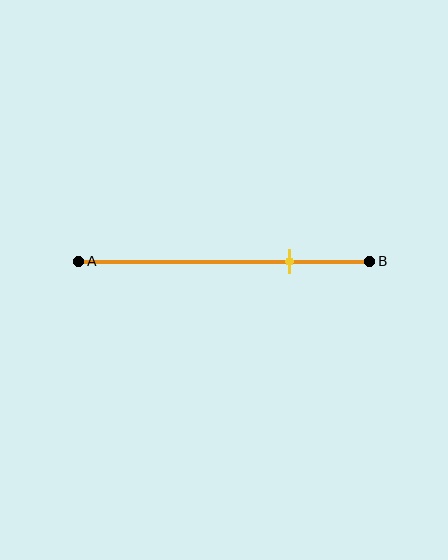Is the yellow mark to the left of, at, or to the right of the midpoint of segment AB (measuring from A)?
The yellow mark is to the right of the midpoint of segment AB.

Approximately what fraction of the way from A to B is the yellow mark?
The yellow mark is approximately 75% of the way from A to B.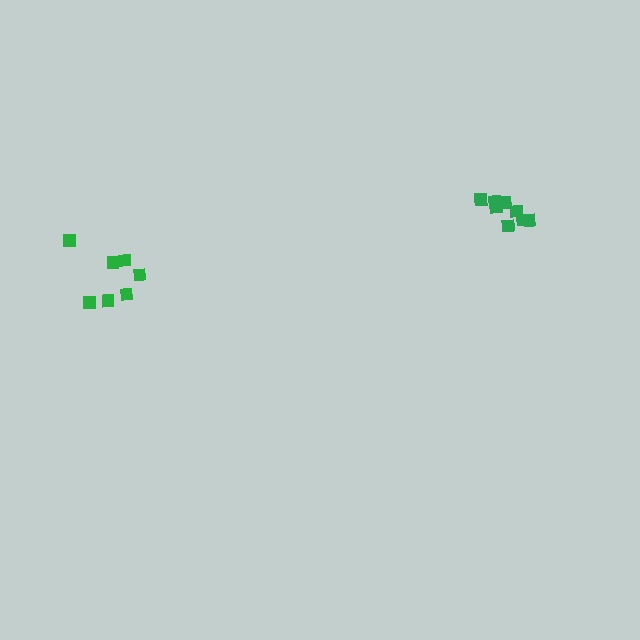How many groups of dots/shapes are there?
There are 2 groups.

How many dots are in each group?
Group 1: 8 dots, Group 2: 7 dots (15 total).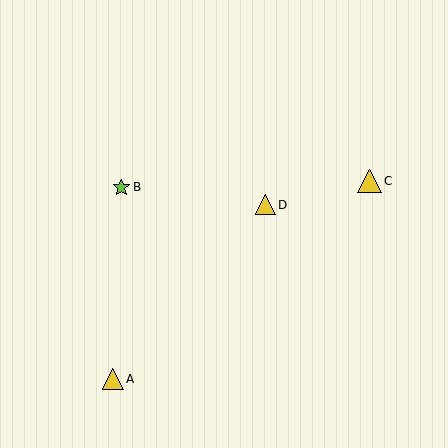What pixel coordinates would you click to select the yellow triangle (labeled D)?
Click at (265, 205) to select the yellow triangle D.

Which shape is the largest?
The yellow triangle (labeled C) is the largest.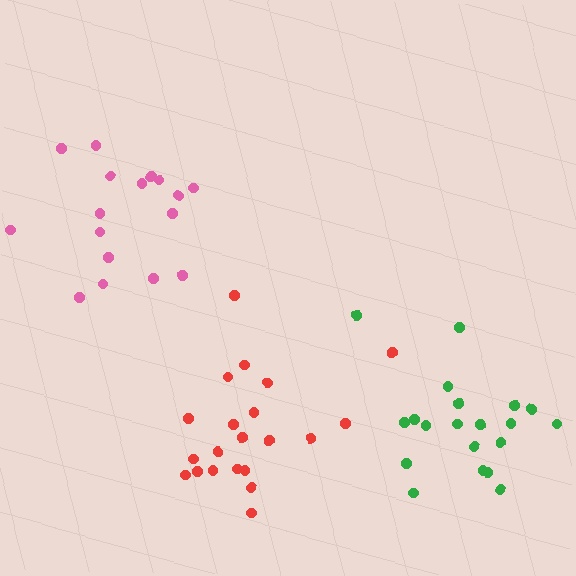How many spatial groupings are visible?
There are 3 spatial groupings.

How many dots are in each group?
Group 1: 20 dots, Group 2: 21 dots, Group 3: 17 dots (58 total).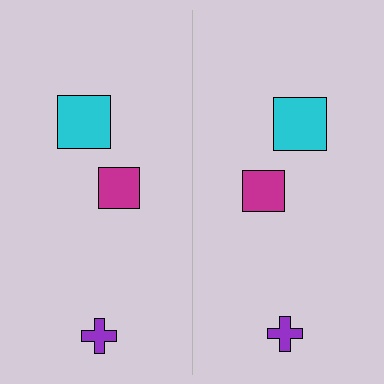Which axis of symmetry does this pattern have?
The pattern has a vertical axis of symmetry running through the center of the image.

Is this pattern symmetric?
Yes, this pattern has bilateral (reflection) symmetry.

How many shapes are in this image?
There are 6 shapes in this image.